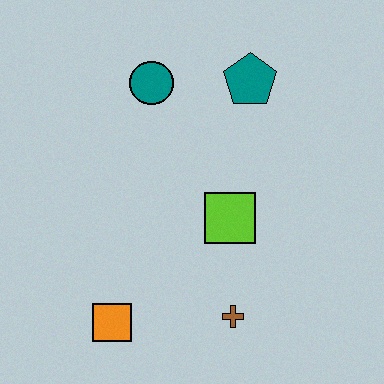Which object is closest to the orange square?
The brown cross is closest to the orange square.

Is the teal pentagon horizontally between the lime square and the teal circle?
No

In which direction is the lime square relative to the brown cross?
The lime square is above the brown cross.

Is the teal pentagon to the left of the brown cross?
No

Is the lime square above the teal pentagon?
No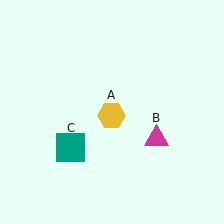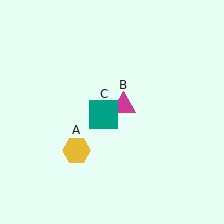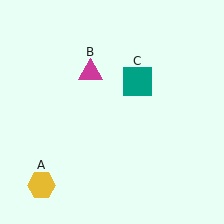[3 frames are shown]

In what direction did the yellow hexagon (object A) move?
The yellow hexagon (object A) moved down and to the left.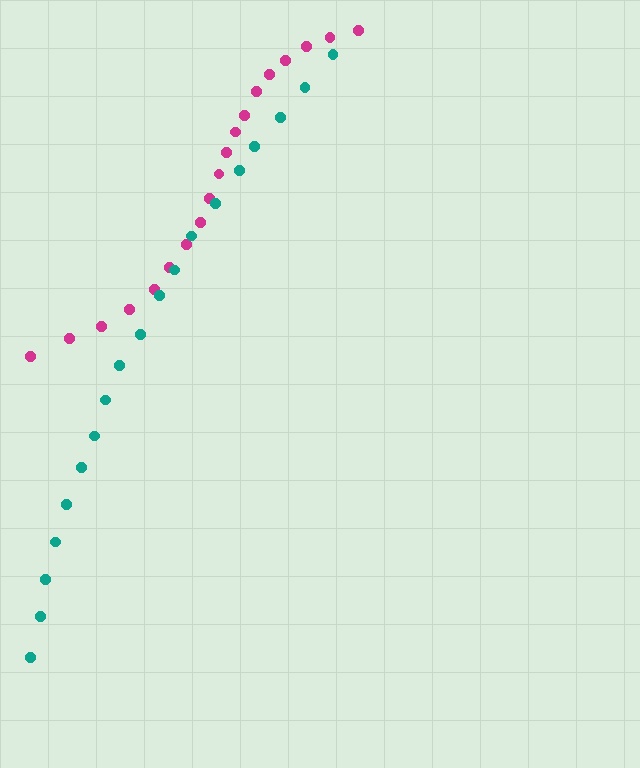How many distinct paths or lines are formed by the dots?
There are 2 distinct paths.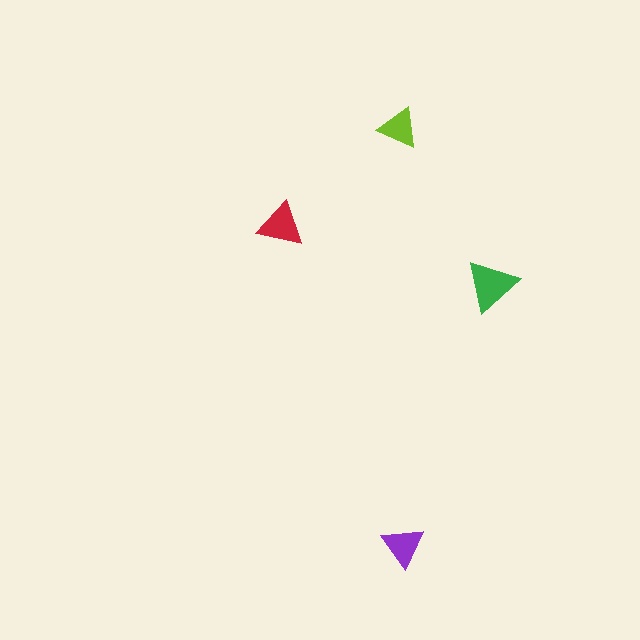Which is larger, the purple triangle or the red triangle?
The red one.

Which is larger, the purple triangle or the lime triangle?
The purple one.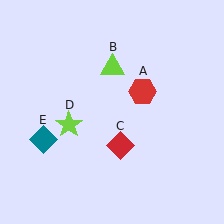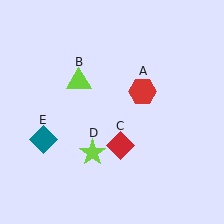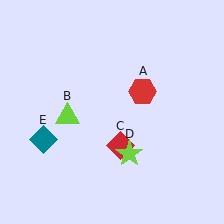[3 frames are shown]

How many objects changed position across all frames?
2 objects changed position: lime triangle (object B), lime star (object D).